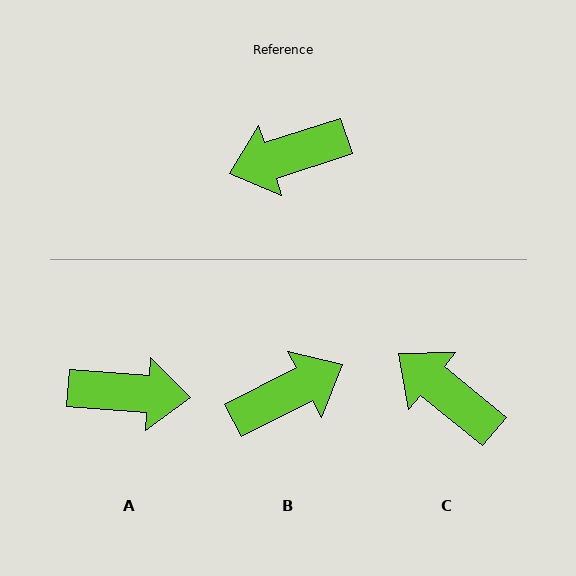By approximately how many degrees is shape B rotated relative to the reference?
Approximately 171 degrees clockwise.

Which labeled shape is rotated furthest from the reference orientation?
B, about 171 degrees away.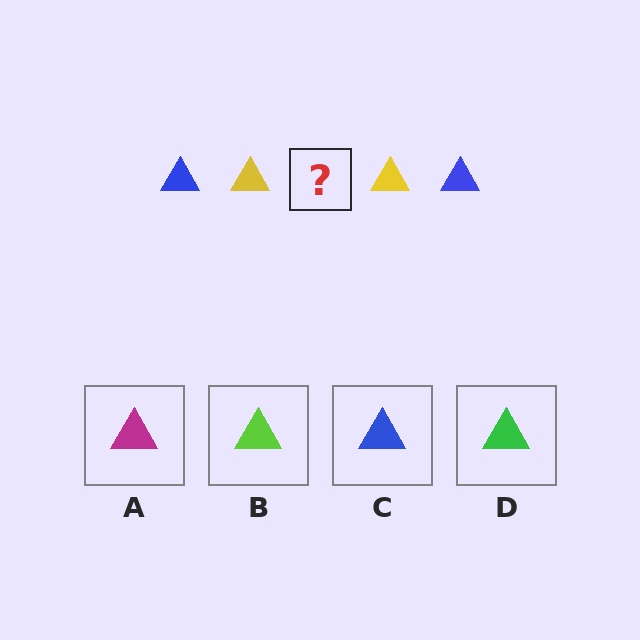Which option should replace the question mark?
Option C.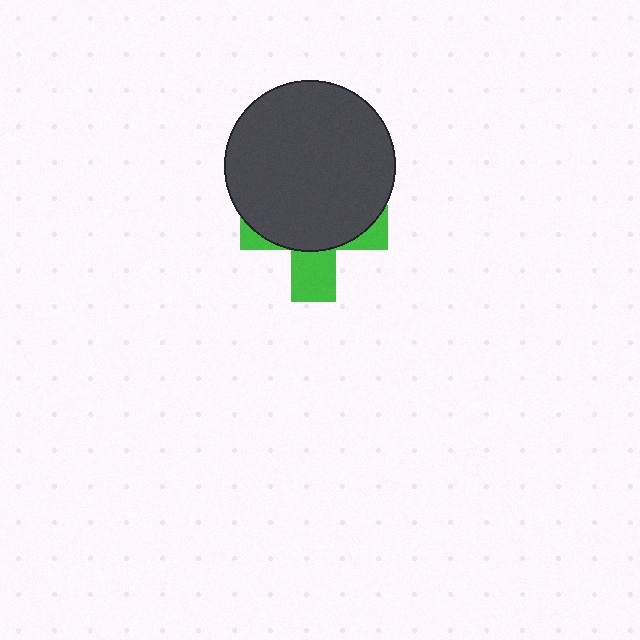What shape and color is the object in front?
The object in front is a dark gray circle.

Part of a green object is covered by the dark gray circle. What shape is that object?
It is a cross.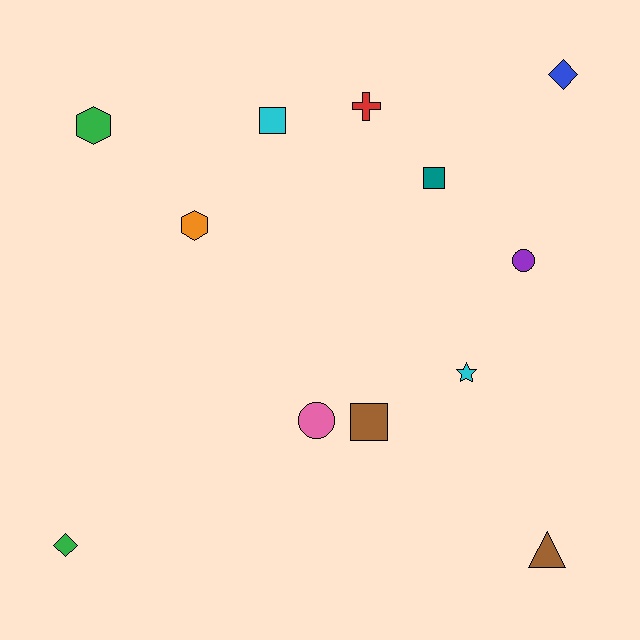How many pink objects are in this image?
There is 1 pink object.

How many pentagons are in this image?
There are no pentagons.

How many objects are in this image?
There are 12 objects.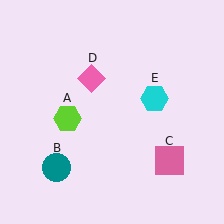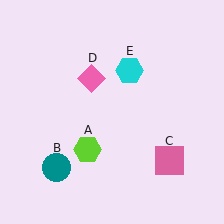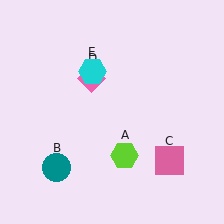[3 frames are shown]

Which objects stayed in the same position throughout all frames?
Teal circle (object B) and pink square (object C) and pink diamond (object D) remained stationary.